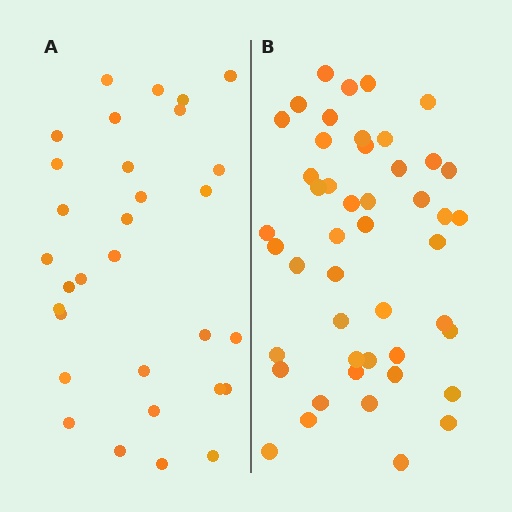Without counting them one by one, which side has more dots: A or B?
Region B (the right region) has more dots.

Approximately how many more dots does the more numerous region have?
Region B has approximately 15 more dots than region A.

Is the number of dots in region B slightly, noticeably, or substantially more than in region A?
Region B has substantially more. The ratio is roughly 1.5 to 1.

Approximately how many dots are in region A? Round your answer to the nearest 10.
About 30 dots. (The exact count is 31, which rounds to 30.)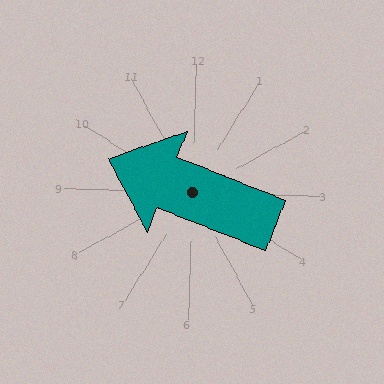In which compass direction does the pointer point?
West.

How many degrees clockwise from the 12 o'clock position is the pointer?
Approximately 290 degrees.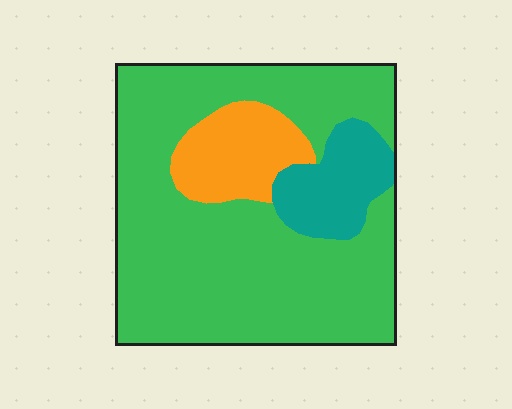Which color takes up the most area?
Green, at roughly 75%.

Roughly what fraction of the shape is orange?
Orange covers roughly 15% of the shape.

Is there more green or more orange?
Green.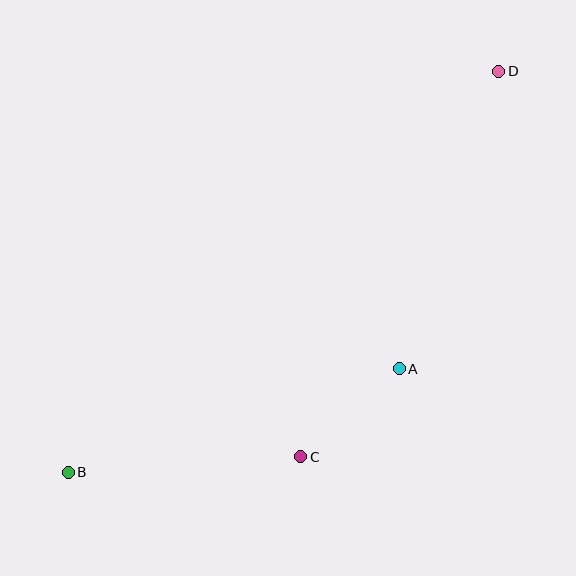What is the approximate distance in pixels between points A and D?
The distance between A and D is approximately 314 pixels.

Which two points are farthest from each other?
Points B and D are farthest from each other.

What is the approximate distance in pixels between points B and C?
The distance between B and C is approximately 233 pixels.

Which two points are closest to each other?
Points A and C are closest to each other.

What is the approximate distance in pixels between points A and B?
The distance between A and B is approximately 347 pixels.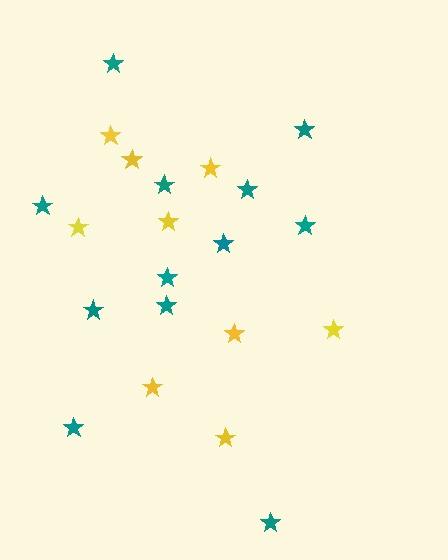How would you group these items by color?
There are 2 groups: one group of yellow stars (9) and one group of teal stars (12).